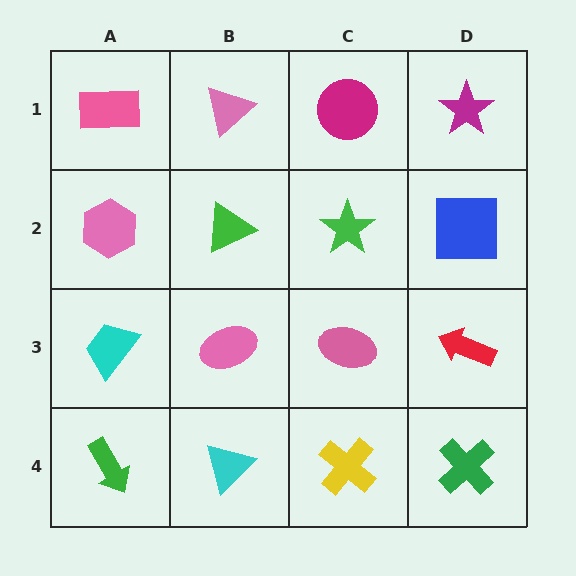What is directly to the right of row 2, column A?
A green triangle.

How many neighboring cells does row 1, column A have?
2.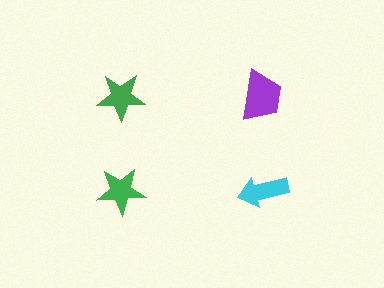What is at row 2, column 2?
A cyan arrow.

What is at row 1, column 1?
A green star.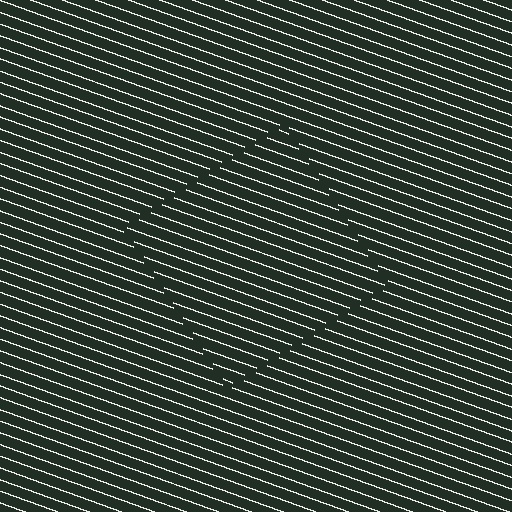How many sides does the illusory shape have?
4 sides — the line-ends trace a square.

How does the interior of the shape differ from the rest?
The interior of the shape contains the same grating, shifted by half a period — the contour is defined by the phase discontinuity where line-ends from the inner and outer gratings abut.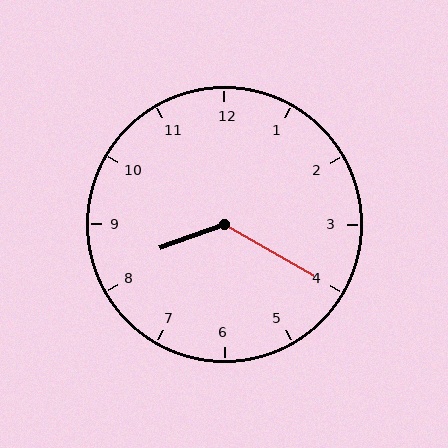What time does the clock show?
8:20.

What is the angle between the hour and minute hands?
Approximately 130 degrees.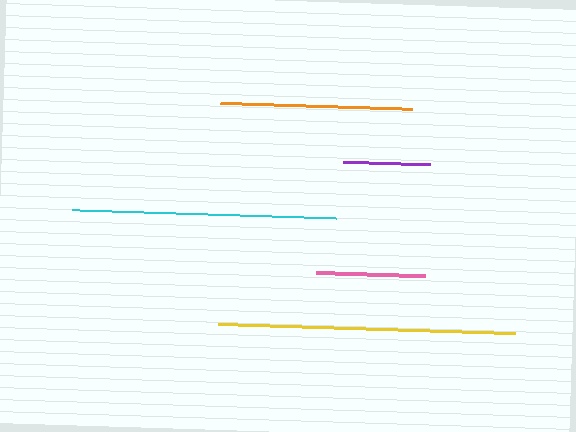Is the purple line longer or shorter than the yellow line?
The yellow line is longer than the purple line.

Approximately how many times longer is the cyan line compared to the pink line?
The cyan line is approximately 2.4 times the length of the pink line.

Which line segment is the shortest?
The purple line is the shortest at approximately 87 pixels.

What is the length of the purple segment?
The purple segment is approximately 87 pixels long.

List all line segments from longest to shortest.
From longest to shortest: yellow, cyan, orange, pink, purple.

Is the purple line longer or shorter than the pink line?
The pink line is longer than the purple line.